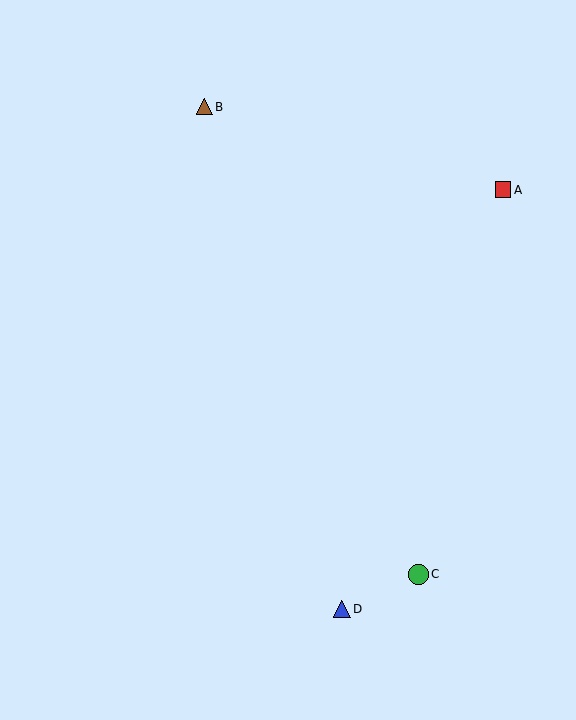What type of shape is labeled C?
Shape C is a green circle.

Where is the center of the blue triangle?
The center of the blue triangle is at (342, 609).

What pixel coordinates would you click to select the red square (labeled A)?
Click at (503, 190) to select the red square A.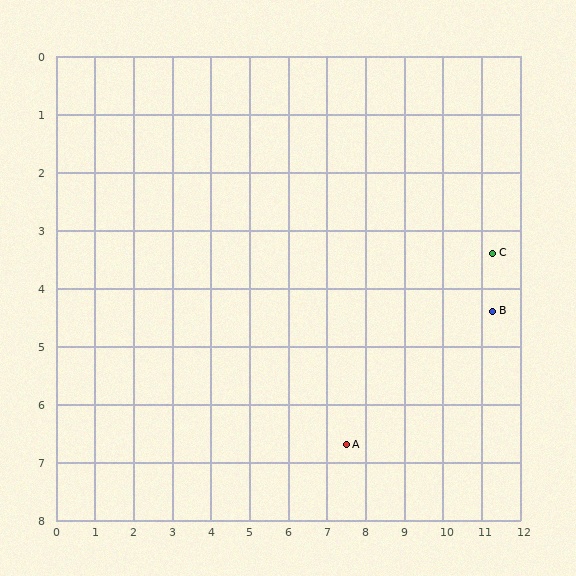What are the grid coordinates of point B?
Point B is at approximately (11.3, 4.4).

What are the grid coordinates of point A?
Point A is at approximately (7.5, 6.7).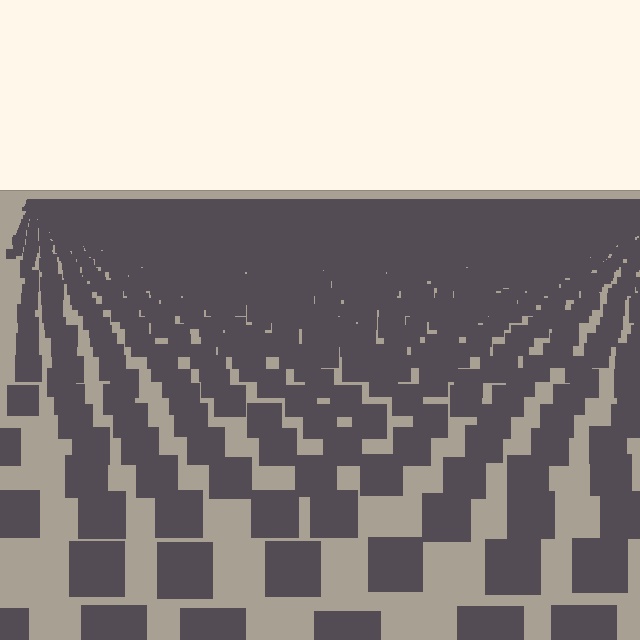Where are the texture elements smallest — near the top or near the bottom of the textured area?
Near the top.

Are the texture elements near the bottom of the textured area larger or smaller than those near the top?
Larger. Near the bottom, elements are closer to the viewer and appear at a bigger on-screen size.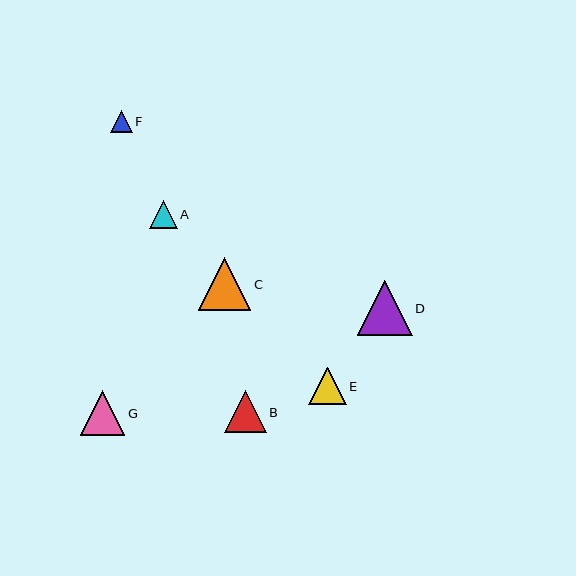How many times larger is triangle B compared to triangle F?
Triangle B is approximately 1.9 times the size of triangle F.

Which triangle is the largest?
Triangle D is the largest with a size of approximately 55 pixels.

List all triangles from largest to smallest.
From largest to smallest: D, C, G, B, E, A, F.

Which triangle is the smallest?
Triangle F is the smallest with a size of approximately 22 pixels.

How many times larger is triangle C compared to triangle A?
Triangle C is approximately 1.9 times the size of triangle A.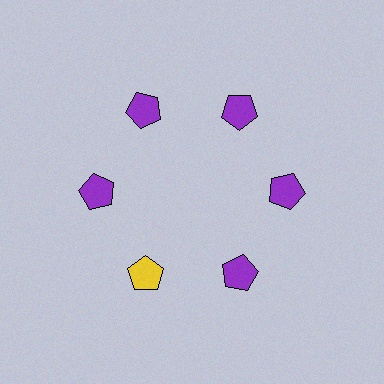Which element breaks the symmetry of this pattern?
The yellow pentagon at roughly the 7 o'clock position breaks the symmetry. All other shapes are purple pentagons.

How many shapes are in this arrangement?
There are 6 shapes arranged in a ring pattern.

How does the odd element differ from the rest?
It has a different color: yellow instead of purple.